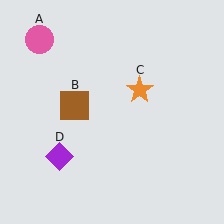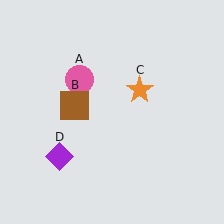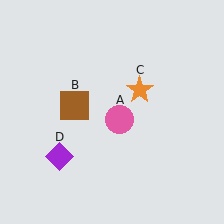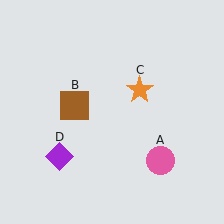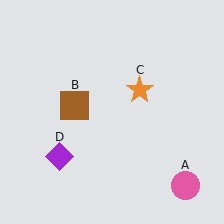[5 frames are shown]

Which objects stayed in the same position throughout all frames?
Brown square (object B) and orange star (object C) and purple diamond (object D) remained stationary.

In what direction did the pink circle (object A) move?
The pink circle (object A) moved down and to the right.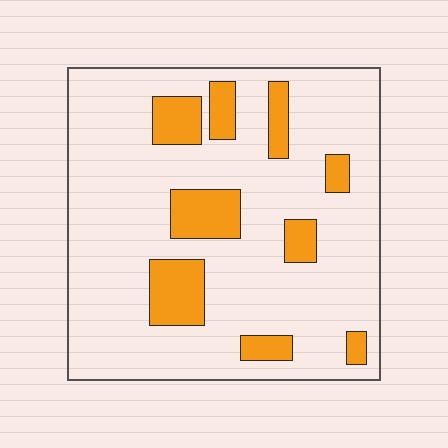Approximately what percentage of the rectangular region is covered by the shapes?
Approximately 20%.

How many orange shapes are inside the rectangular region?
9.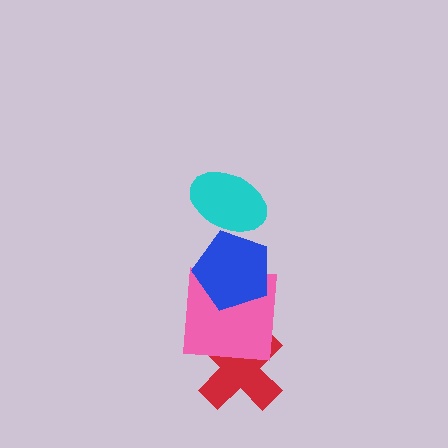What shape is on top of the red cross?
The pink square is on top of the red cross.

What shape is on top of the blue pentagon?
The cyan ellipse is on top of the blue pentagon.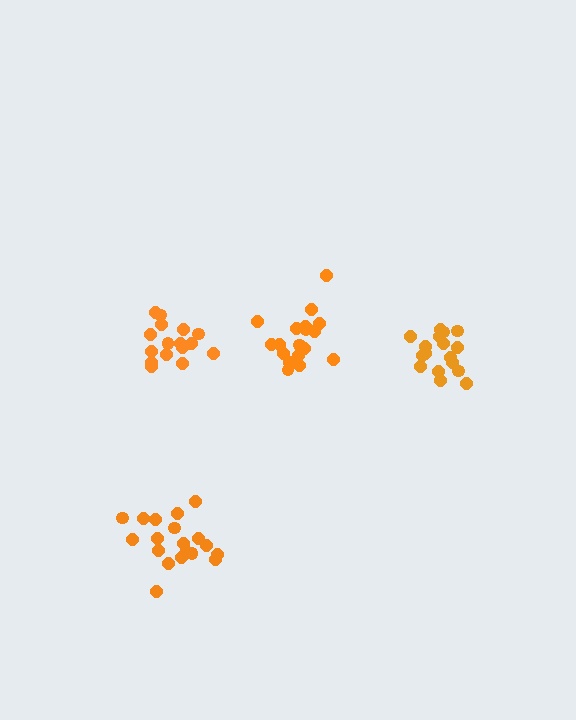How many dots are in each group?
Group 1: 19 dots, Group 2: 16 dots, Group 3: 19 dots, Group 4: 17 dots (71 total).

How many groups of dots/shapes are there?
There are 4 groups.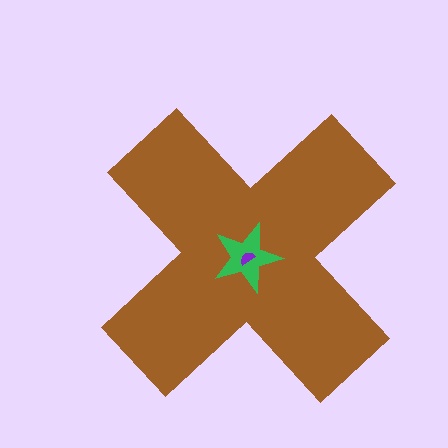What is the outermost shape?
The brown cross.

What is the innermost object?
The purple semicircle.